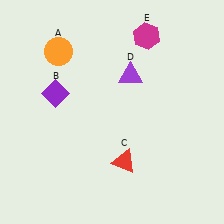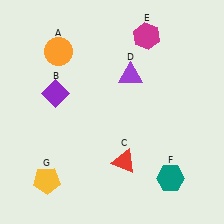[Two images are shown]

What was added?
A teal hexagon (F), a yellow pentagon (G) were added in Image 2.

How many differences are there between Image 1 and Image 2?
There are 2 differences between the two images.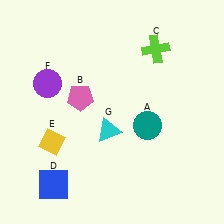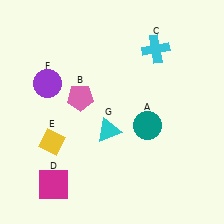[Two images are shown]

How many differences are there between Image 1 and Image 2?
There are 2 differences between the two images.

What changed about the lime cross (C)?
In Image 1, C is lime. In Image 2, it changed to cyan.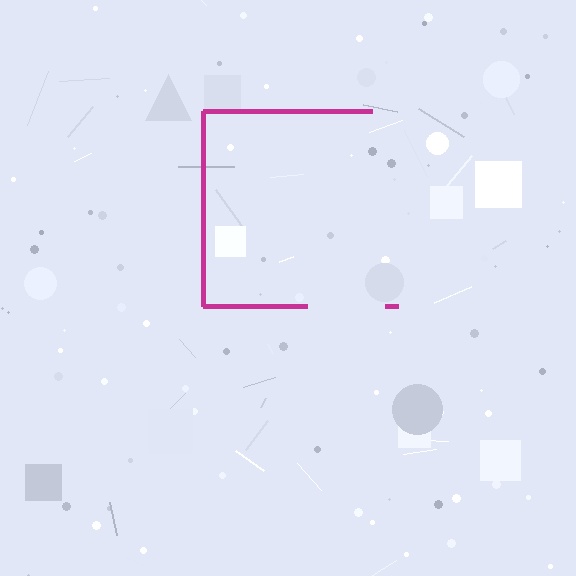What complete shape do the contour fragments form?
The contour fragments form a square.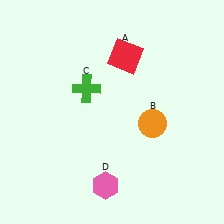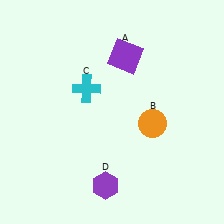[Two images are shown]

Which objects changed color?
A changed from red to purple. C changed from green to cyan. D changed from pink to purple.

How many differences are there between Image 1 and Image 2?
There are 3 differences between the two images.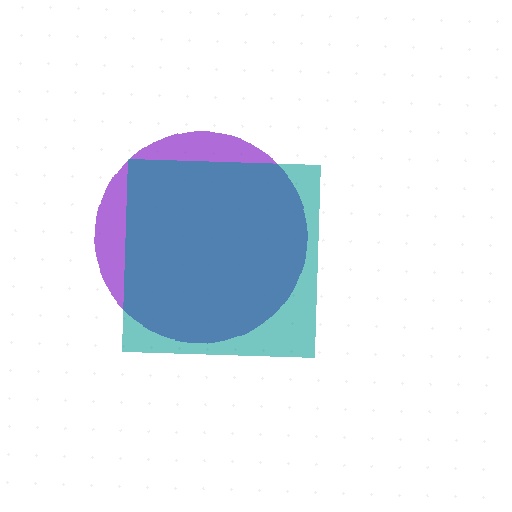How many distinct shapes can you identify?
There are 2 distinct shapes: a purple circle, a teal square.